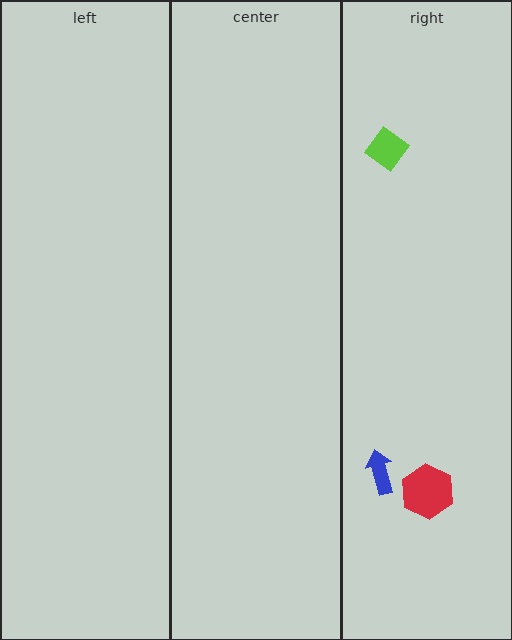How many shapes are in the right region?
3.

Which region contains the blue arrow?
The right region.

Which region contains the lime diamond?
The right region.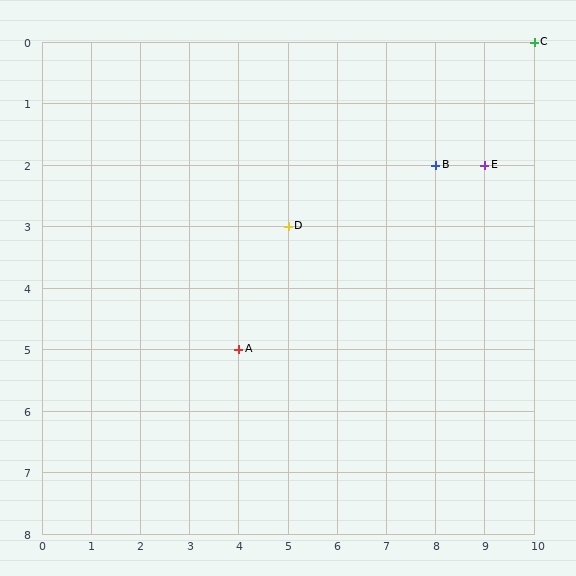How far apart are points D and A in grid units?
Points D and A are 1 column and 2 rows apart (about 2.2 grid units diagonally).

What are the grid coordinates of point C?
Point C is at grid coordinates (10, 0).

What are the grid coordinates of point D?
Point D is at grid coordinates (5, 3).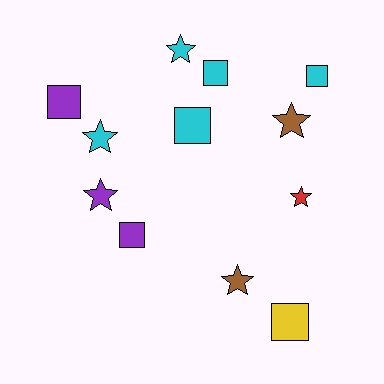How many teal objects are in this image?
There are no teal objects.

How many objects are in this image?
There are 12 objects.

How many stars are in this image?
There are 6 stars.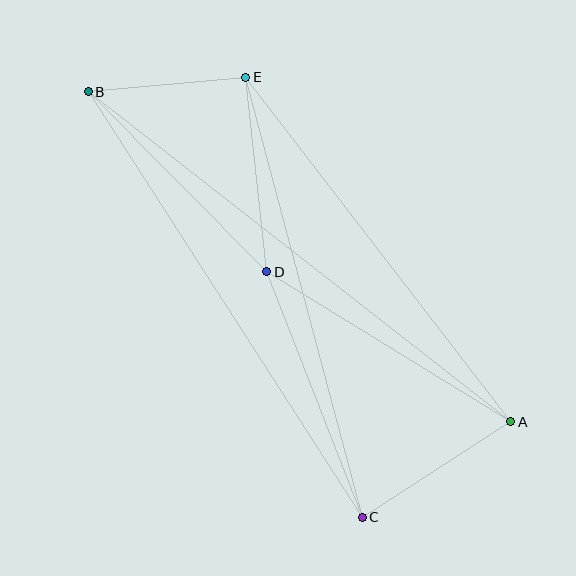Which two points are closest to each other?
Points B and E are closest to each other.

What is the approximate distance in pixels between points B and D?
The distance between B and D is approximately 254 pixels.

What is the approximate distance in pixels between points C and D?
The distance between C and D is approximately 263 pixels.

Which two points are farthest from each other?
Points A and B are farthest from each other.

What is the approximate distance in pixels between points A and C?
The distance between A and C is approximately 177 pixels.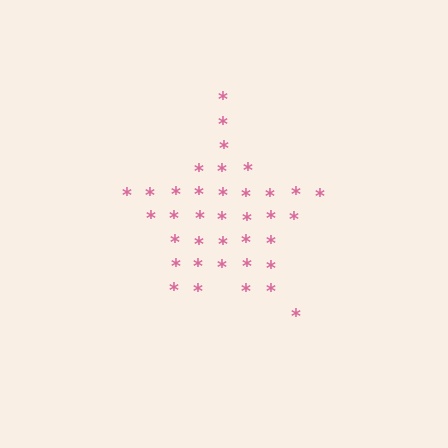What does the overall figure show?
The overall figure shows a star.